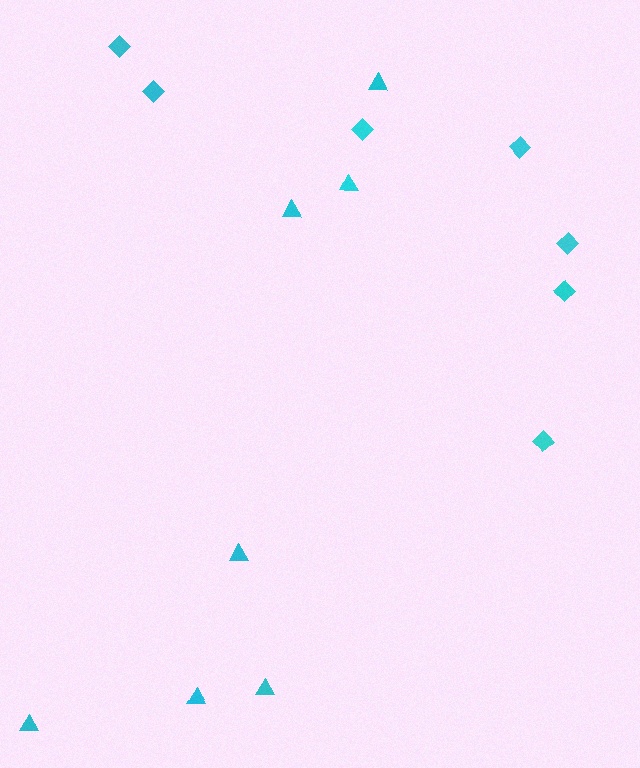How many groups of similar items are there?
There are 2 groups: one group of diamonds (7) and one group of triangles (7).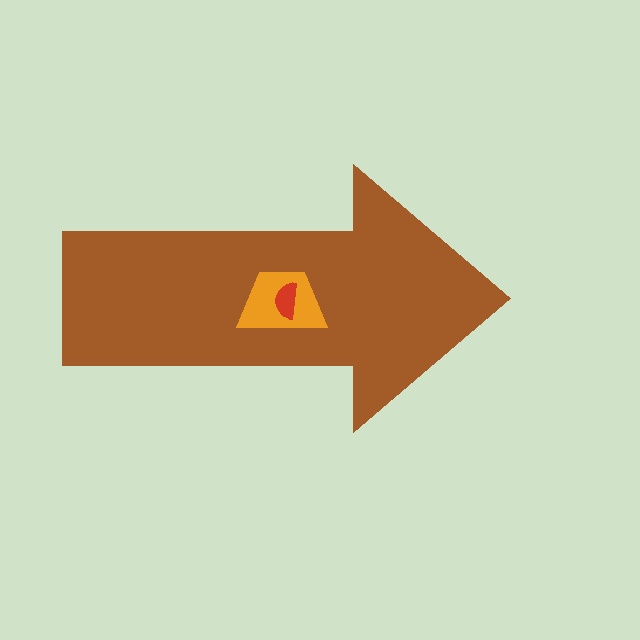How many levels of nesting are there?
3.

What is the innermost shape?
The red semicircle.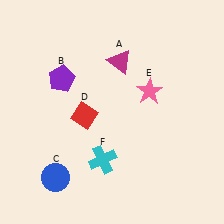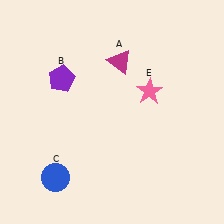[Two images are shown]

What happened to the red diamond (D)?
The red diamond (D) was removed in Image 2. It was in the bottom-left area of Image 1.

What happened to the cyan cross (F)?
The cyan cross (F) was removed in Image 2. It was in the bottom-left area of Image 1.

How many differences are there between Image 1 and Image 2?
There are 2 differences between the two images.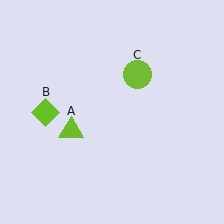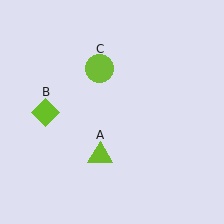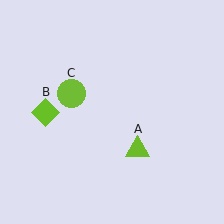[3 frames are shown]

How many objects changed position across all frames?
2 objects changed position: lime triangle (object A), lime circle (object C).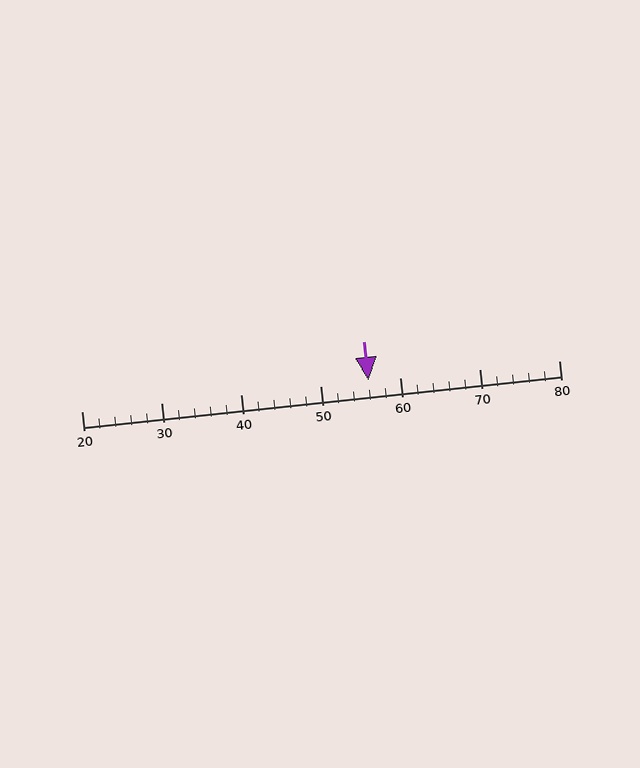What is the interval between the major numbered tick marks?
The major tick marks are spaced 10 units apart.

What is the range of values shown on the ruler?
The ruler shows values from 20 to 80.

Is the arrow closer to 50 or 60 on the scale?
The arrow is closer to 60.